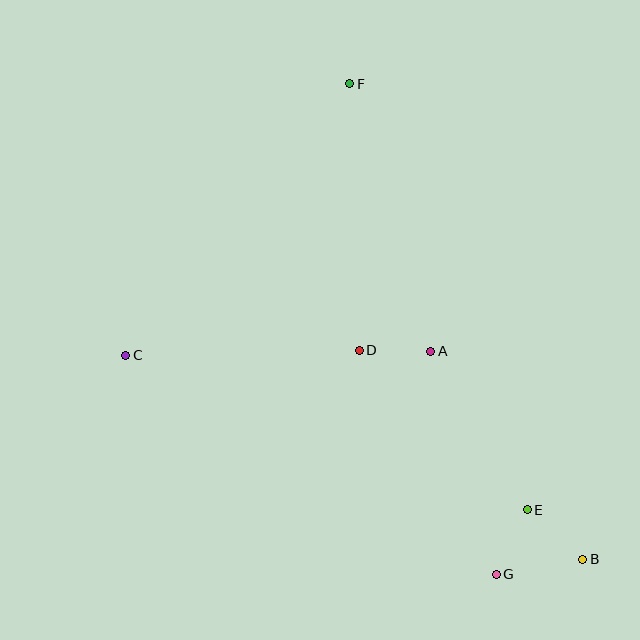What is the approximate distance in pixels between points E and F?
The distance between E and F is approximately 462 pixels.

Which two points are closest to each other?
Points A and D are closest to each other.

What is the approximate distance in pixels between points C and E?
The distance between C and E is approximately 430 pixels.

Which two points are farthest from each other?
Points B and F are farthest from each other.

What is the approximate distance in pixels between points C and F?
The distance between C and F is approximately 353 pixels.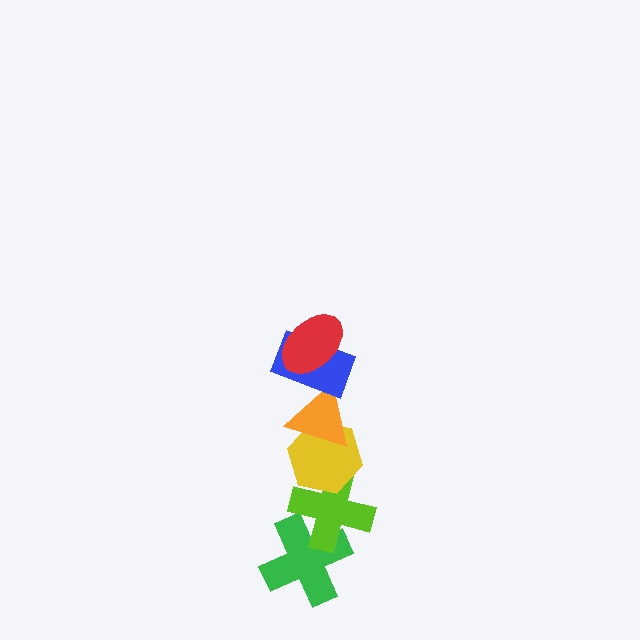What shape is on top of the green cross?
The lime cross is on top of the green cross.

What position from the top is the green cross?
The green cross is 6th from the top.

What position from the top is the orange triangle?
The orange triangle is 3rd from the top.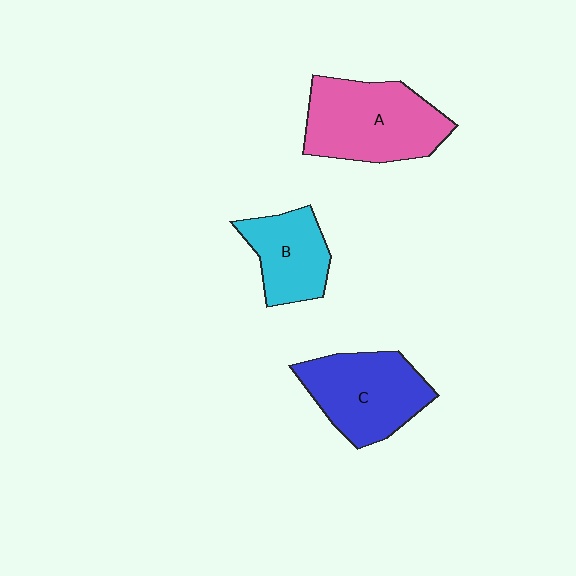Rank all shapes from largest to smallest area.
From largest to smallest: A (pink), C (blue), B (cyan).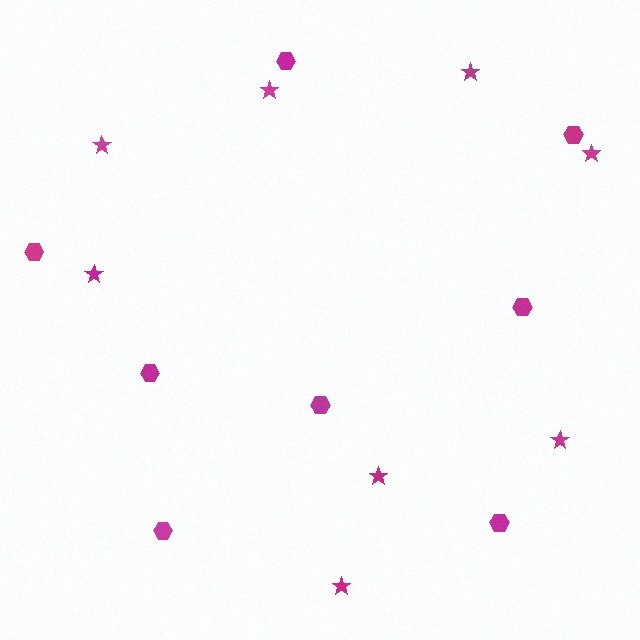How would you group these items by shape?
There are 2 groups: one group of stars (8) and one group of hexagons (8).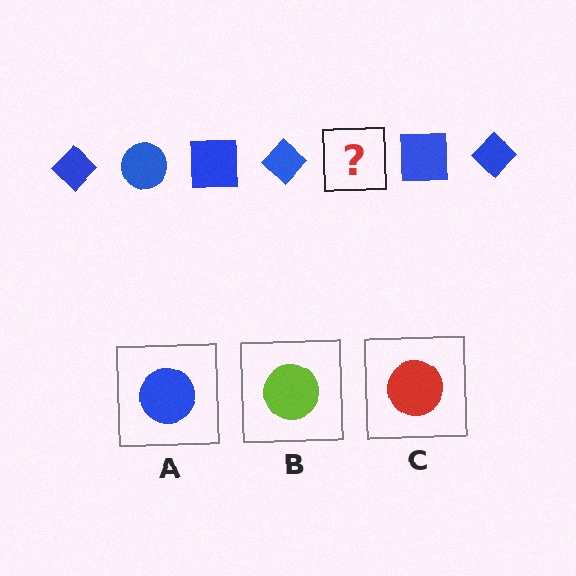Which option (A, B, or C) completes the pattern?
A.